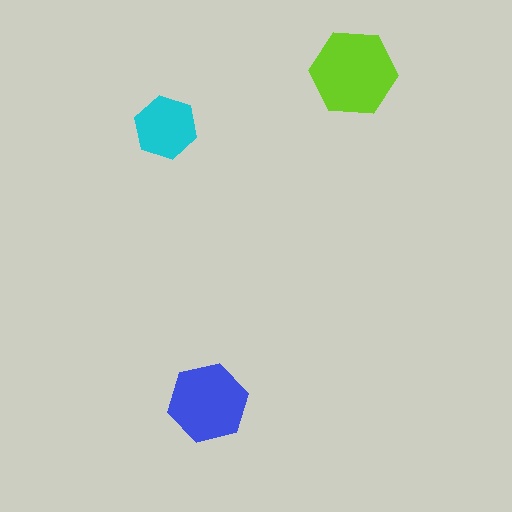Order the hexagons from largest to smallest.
the lime one, the blue one, the cyan one.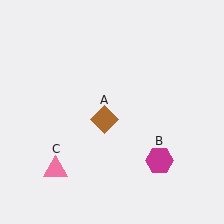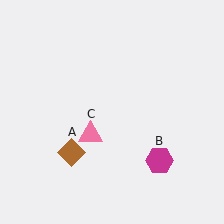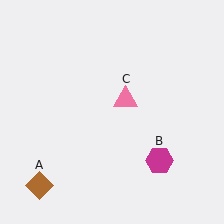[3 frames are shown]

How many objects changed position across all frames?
2 objects changed position: brown diamond (object A), pink triangle (object C).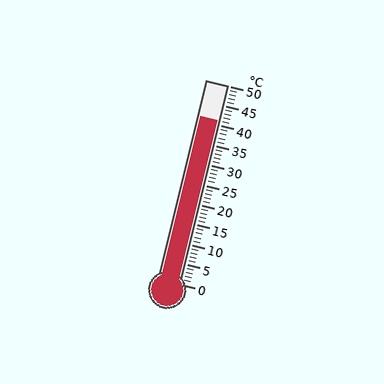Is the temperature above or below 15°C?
The temperature is above 15°C.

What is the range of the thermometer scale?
The thermometer scale ranges from 0°C to 50°C.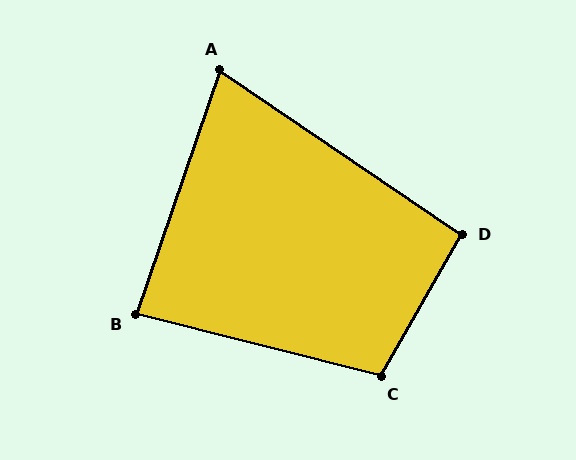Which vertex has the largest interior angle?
C, at approximately 105 degrees.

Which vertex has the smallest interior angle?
A, at approximately 75 degrees.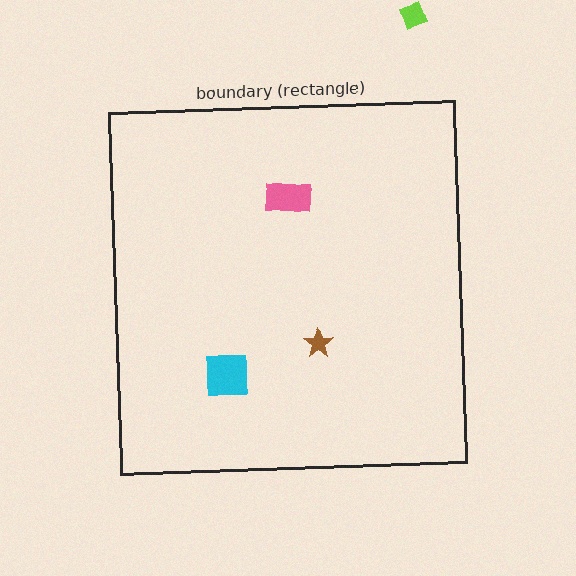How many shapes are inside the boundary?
3 inside, 1 outside.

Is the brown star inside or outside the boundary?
Inside.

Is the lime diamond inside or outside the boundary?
Outside.